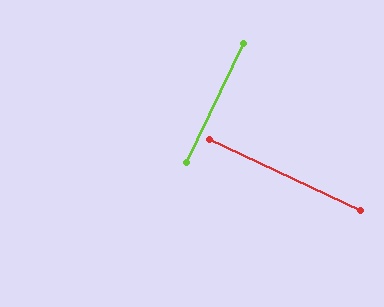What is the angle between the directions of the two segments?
Approximately 90 degrees.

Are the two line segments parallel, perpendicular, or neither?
Perpendicular — they meet at approximately 90°.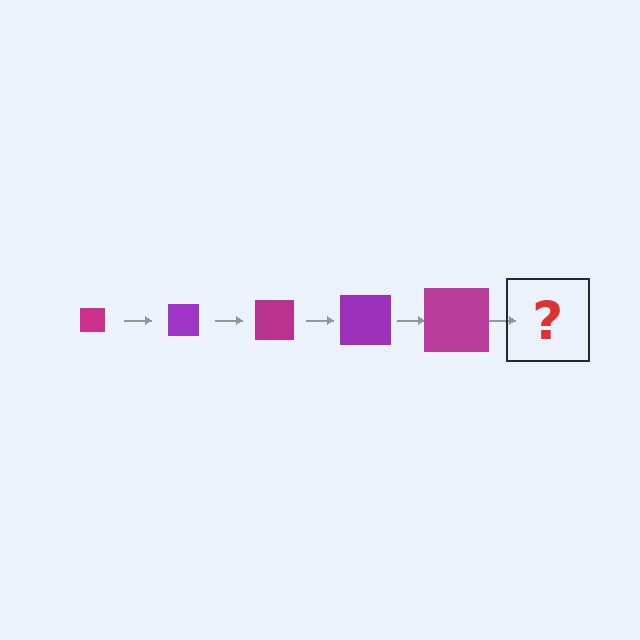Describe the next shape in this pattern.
It should be a purple square, larger than the previous one.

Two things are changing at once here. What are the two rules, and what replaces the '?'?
The two rules are that the square grows larger each step and the color cycles through magenta and purple. The '?' should be a purple square, larger than the previous one.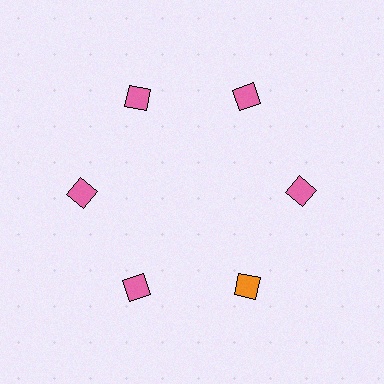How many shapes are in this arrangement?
There are 6 shapes arranged in a ring pattern.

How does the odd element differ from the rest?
It has a different color: orange instead of pink.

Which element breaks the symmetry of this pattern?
The orange diamond at roughly the 5 o'clock position breaks the symmetry. All other shapes are pink diamonds.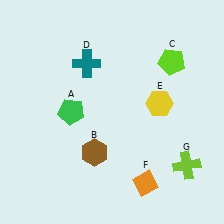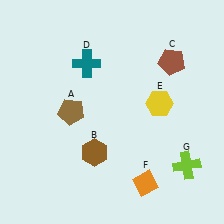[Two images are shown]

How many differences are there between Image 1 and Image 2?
There are 2 differences between the two images.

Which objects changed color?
A changed from green to brown. C changed from lime to brown.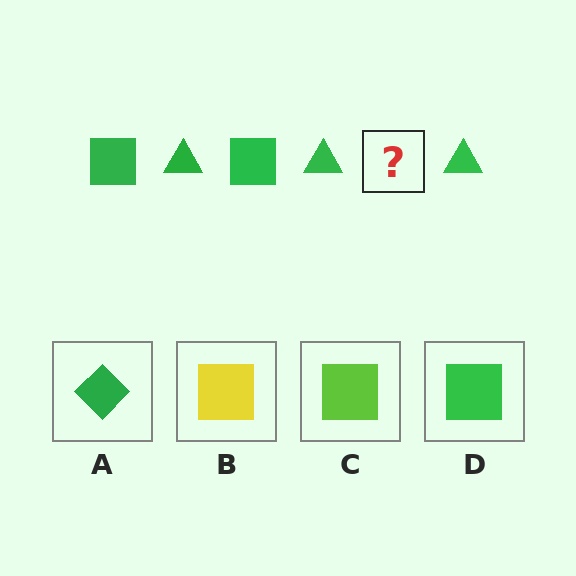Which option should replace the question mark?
Option D.